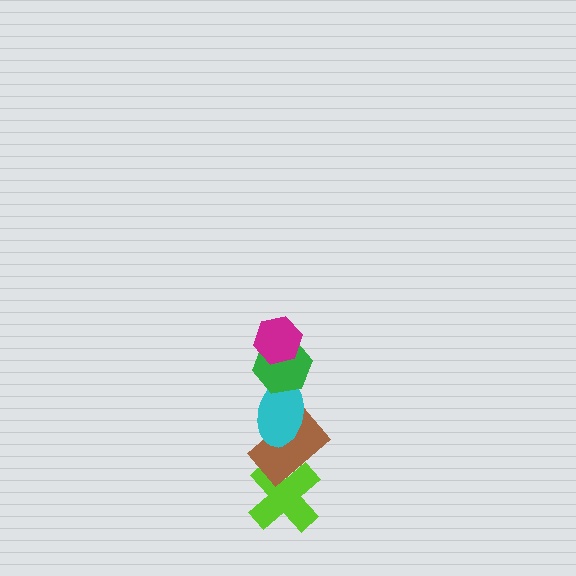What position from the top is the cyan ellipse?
The cyan ellipse is 3rd from the top.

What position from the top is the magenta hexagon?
The magenta hexagon is 1st from the top.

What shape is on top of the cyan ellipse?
The green hexagon is on top of the cyan ellipse.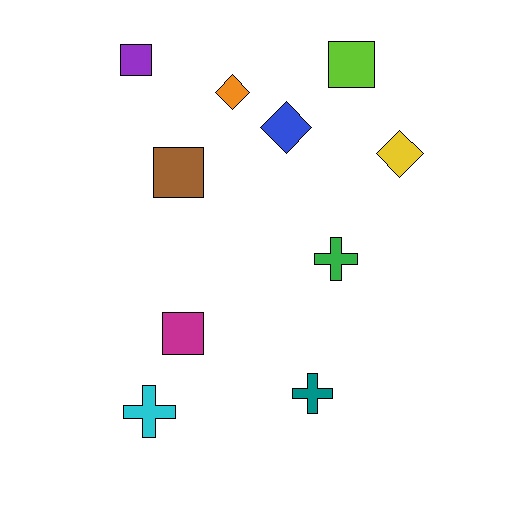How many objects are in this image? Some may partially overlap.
There are 10 objects.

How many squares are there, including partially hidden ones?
There are 4 squares.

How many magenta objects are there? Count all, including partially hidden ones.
There is 1 magenta object.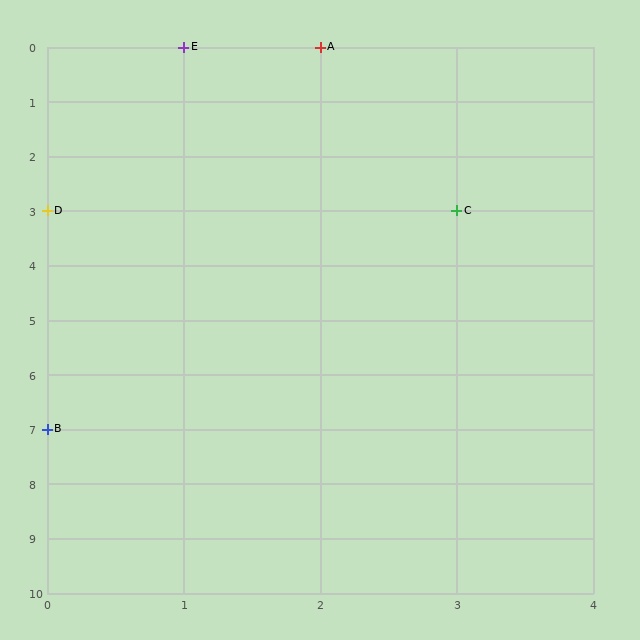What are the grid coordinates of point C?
Point C is at grid coordinates (3, 3).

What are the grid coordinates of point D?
Point D is at grid coordinates (0, 3).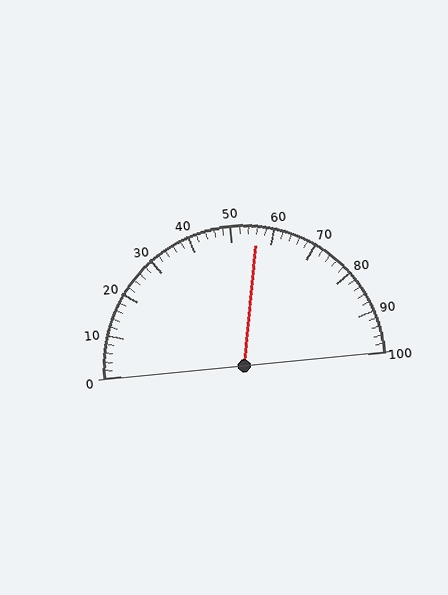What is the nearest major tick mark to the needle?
The nearest major tick mark is 60.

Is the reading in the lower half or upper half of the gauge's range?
The reading is in the upper half of the range (0 to 100).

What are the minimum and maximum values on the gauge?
The gauge ranges from 0 to 100.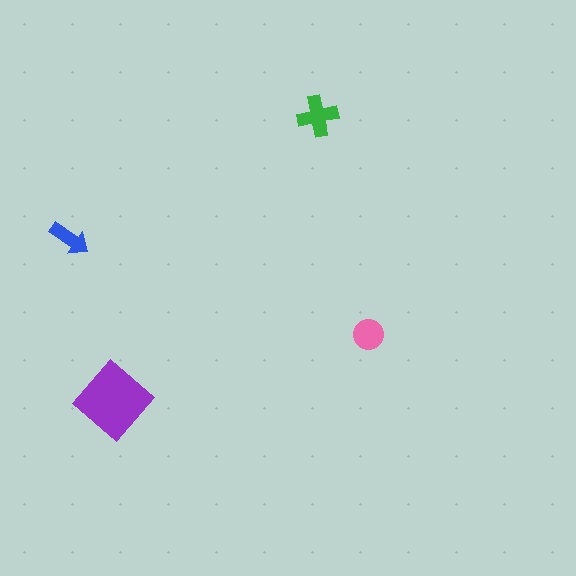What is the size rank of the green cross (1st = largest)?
2nd.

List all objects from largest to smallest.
The purple diamond, the green cross, the pink circle, the blue arrow.